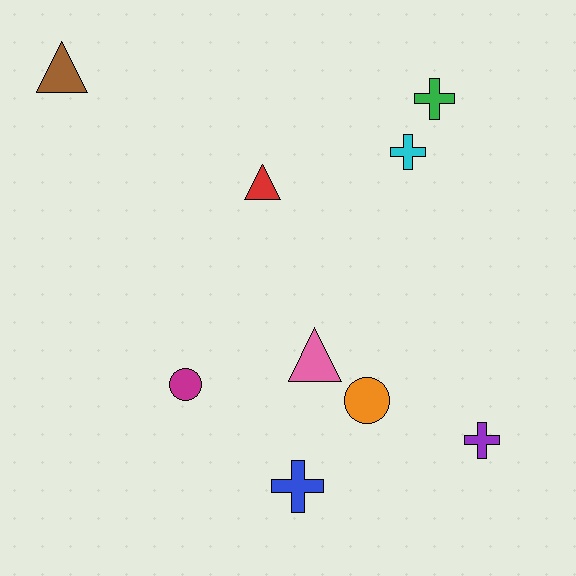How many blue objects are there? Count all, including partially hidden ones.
There is 1 blue object.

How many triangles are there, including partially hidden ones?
There are 3 triangles.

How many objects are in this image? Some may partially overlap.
There are 9 objects.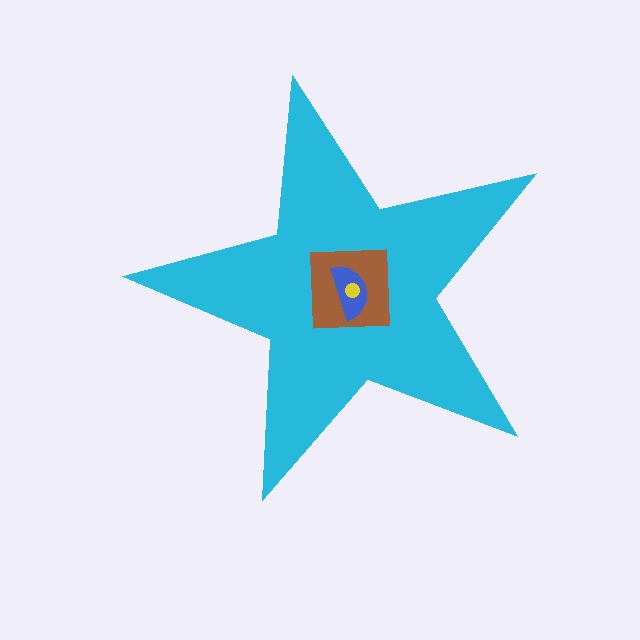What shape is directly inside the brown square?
The blue semicircle.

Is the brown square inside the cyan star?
Yes.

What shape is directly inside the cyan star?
The brown square.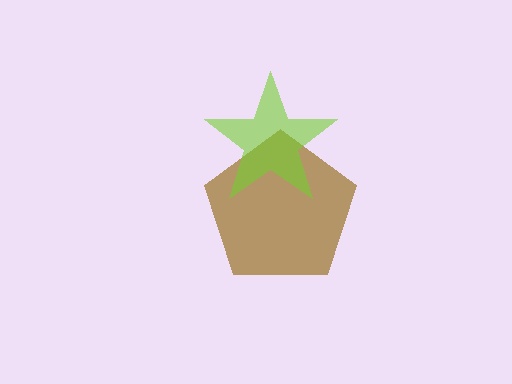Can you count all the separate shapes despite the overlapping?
Yes, there are 2 separate shapes.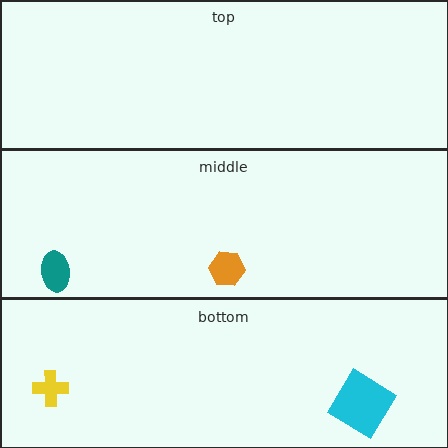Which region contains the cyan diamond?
The bottom region.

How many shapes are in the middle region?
2.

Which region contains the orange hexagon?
The middle region.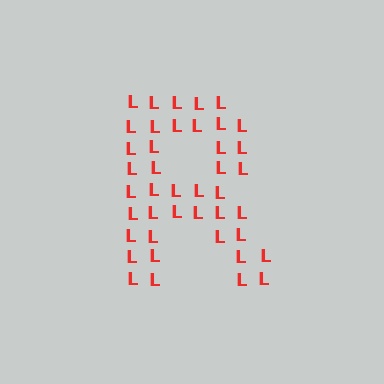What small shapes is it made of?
It is made of small letter L's.